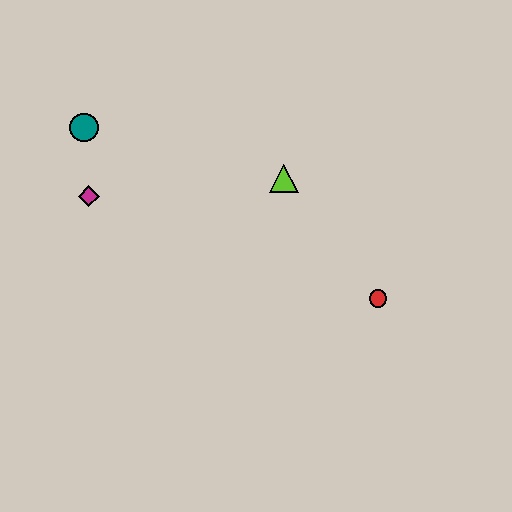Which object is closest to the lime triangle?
The red circle is closest to the lime triangle.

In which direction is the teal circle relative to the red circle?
The teal circle is to the left of the red circle.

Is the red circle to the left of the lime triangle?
No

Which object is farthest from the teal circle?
The red circle is farthest from the teal circle.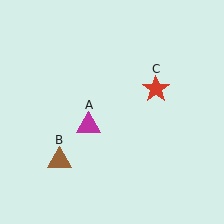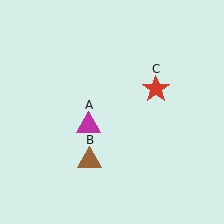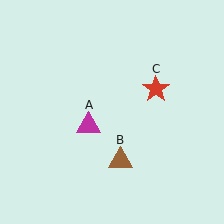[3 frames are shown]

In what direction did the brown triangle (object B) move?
The brown triangle (object B) moved right.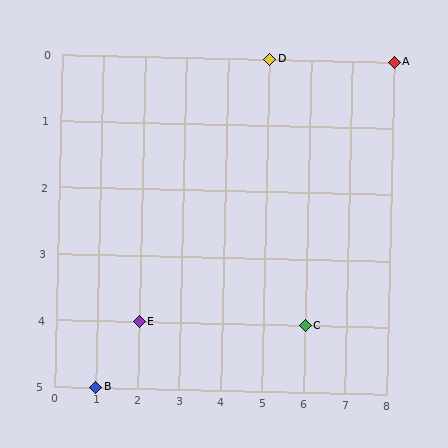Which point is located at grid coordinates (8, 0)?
Point A is at (8, 0).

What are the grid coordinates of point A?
Point A is at grid coordinates (8, 0).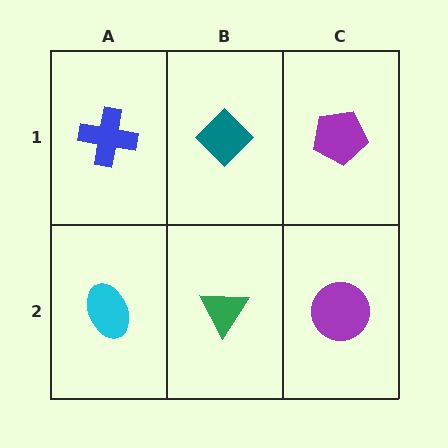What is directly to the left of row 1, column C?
A teal diamond.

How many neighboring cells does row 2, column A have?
2.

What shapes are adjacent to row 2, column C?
A purple pentagon (row 1, column C), a green triangle (row 2, column B).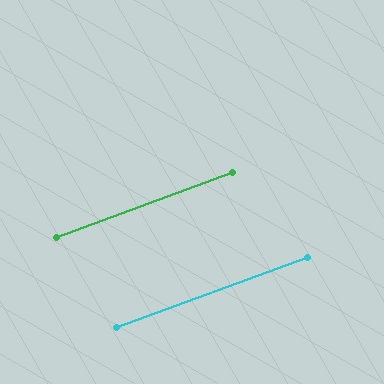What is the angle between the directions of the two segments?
Approximately 0 degrees.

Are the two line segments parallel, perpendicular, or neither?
Parallel — their directions differ by only 0.2°.